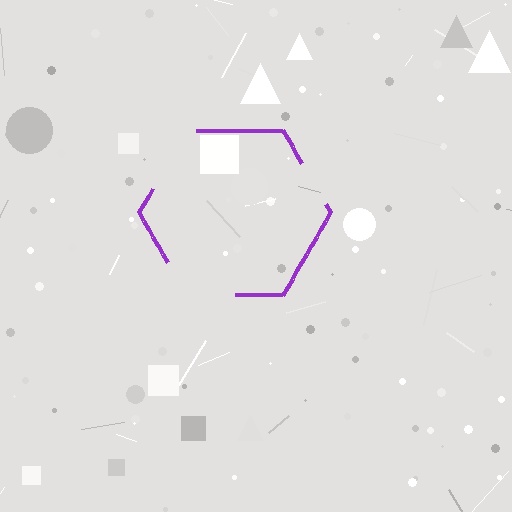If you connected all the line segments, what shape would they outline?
They would outline a hexagon.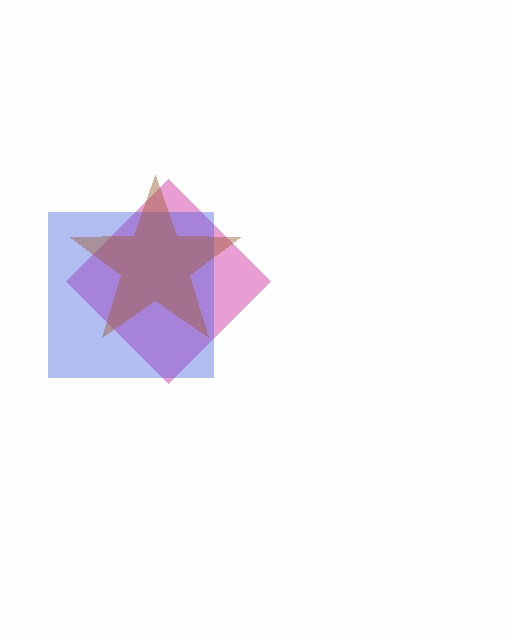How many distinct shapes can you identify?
There are 3 distinct shapes: a magenta diamond, a blue square, a brown star.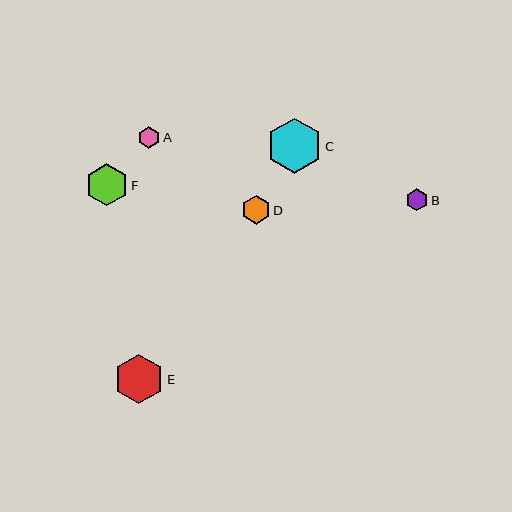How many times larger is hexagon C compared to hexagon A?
Hexagon C is approximately 2.6 times the size of hexagon A.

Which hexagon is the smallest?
Hexagon A is the smallest with a size of approximately 22 pixels.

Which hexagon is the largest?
Hexagon C is the largest with a size of approximately 55 pixels.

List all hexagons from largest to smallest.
From largest to smallest: C, E, F, D, B, A.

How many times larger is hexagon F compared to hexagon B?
Hexagon F is approximately 1.9 times the size of hexagon B.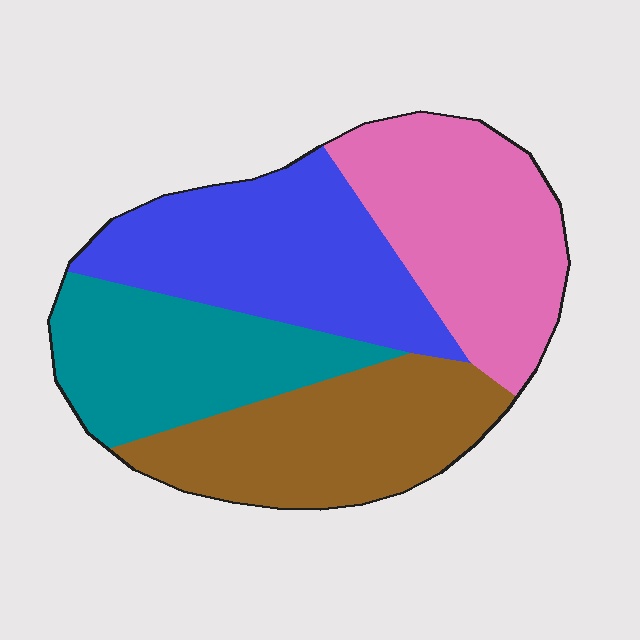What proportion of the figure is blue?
Blue covers roughly 25% of the figure.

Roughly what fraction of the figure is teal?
Teal takes up less than a quarter of the figure.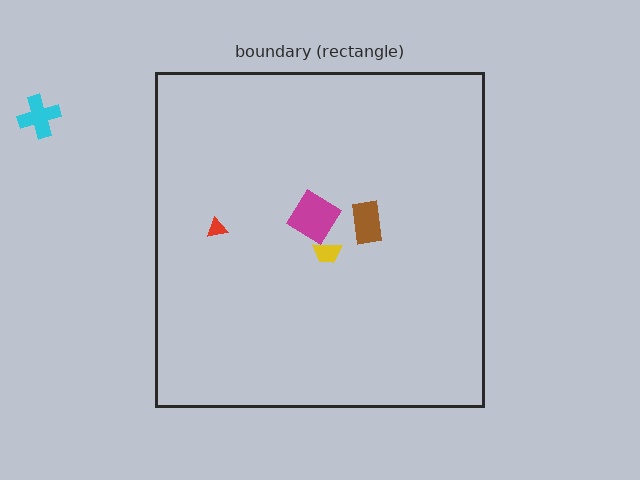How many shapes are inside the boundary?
4 inside, 1 outside.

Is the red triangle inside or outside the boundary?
Inside.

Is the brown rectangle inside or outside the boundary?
Inside.